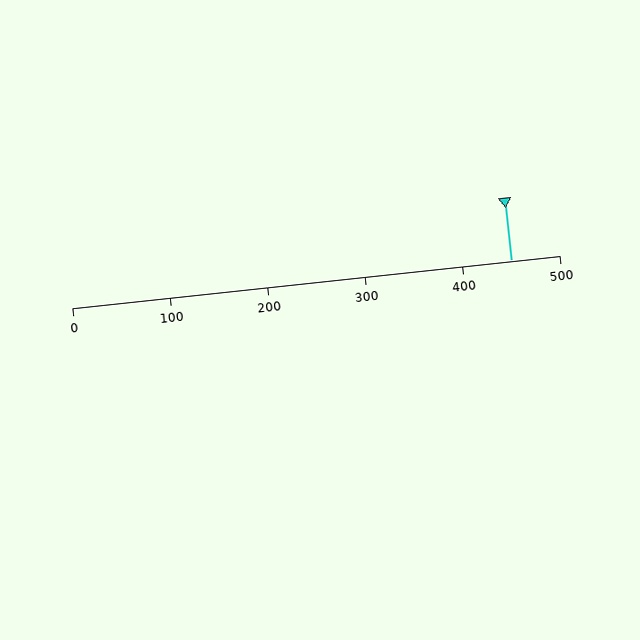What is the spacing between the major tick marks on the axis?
The major ticks are spaced 100 apart.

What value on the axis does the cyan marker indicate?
The marker indicates approximately 450.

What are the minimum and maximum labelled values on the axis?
The axis runs from 0 to 500.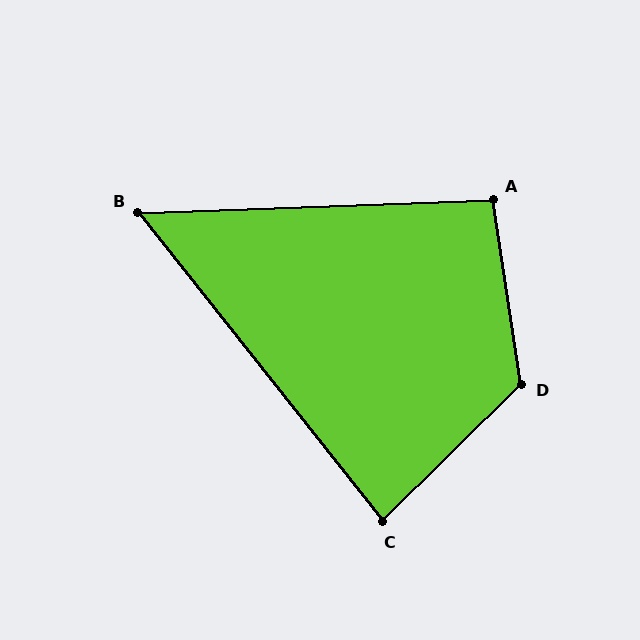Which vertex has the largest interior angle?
D, at approximately 126 degrees.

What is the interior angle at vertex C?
Approximately 84 degrees (acute).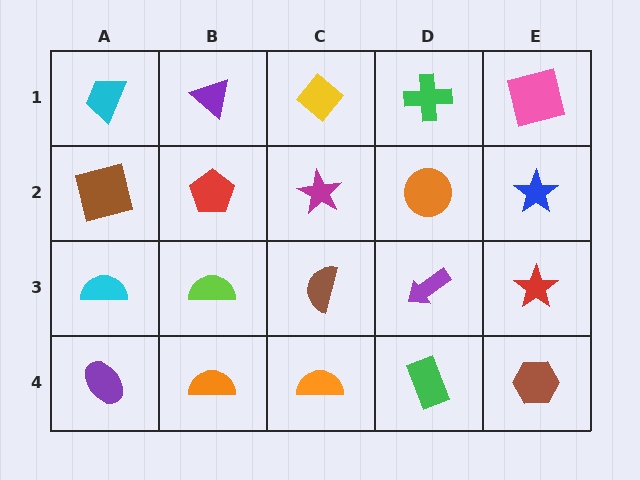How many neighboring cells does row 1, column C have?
3.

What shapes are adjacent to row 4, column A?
A cyan semicircle (row 3, column A), an orange semicircle (row 4, column B).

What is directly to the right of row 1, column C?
A green cross.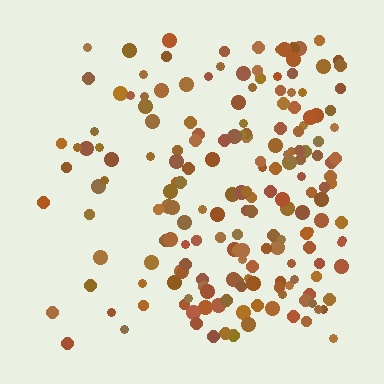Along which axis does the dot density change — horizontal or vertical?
Horizontal.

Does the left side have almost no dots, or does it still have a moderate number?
Still a moderate number, just noticeably fewer than the right.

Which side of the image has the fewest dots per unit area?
The left.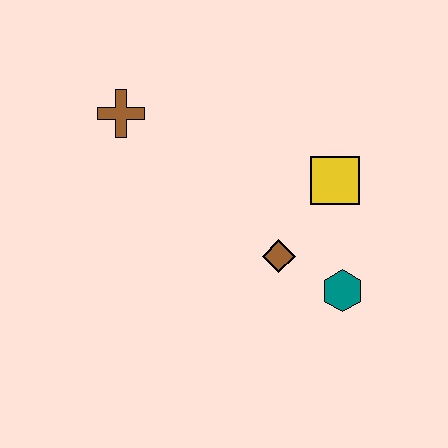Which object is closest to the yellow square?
The brown diamond is closest to the yellow square.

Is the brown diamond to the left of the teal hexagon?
Yes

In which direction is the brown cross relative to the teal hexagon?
The brown cross is to the left of the teal hexagon.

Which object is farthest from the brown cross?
The teal hexagon is farthest from the brown cross.